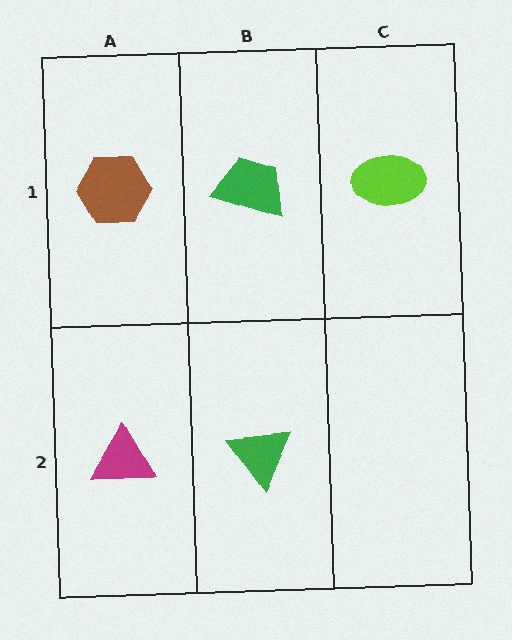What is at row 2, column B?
A green triangle.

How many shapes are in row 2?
2 shapes.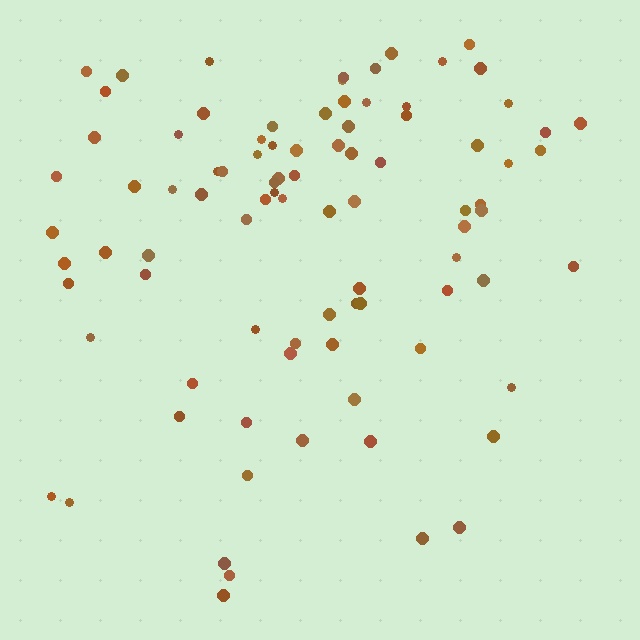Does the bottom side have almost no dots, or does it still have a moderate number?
Still a moderate number, just noticeably fewer than the top.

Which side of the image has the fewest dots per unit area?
The bottom.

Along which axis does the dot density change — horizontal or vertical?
Vertical.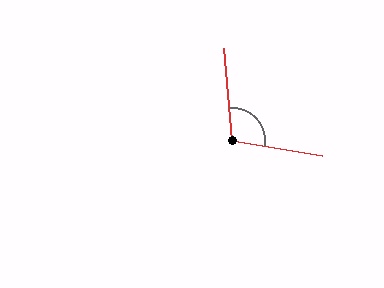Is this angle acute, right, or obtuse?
It is obtuse.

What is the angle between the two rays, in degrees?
Approximately 104 degrees.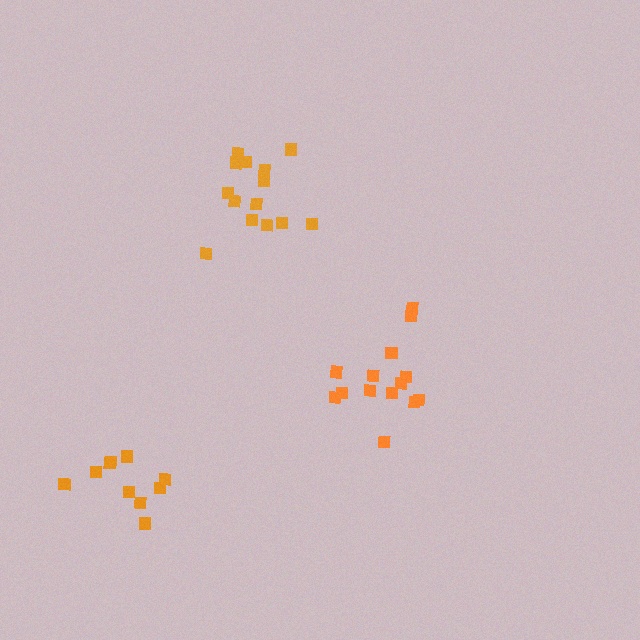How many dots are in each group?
Group 1: 10 dots, Group 2: 14 dots, Group 3: 14 dots (38 total).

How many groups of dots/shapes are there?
There are 3 groups.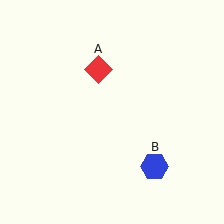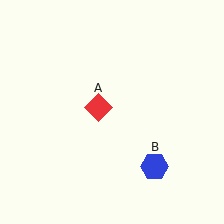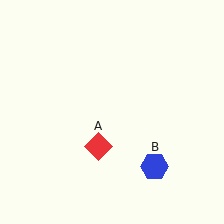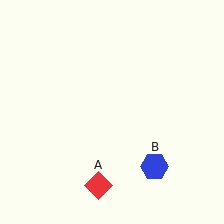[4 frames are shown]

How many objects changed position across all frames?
1 object changed position: red diamond (object A).